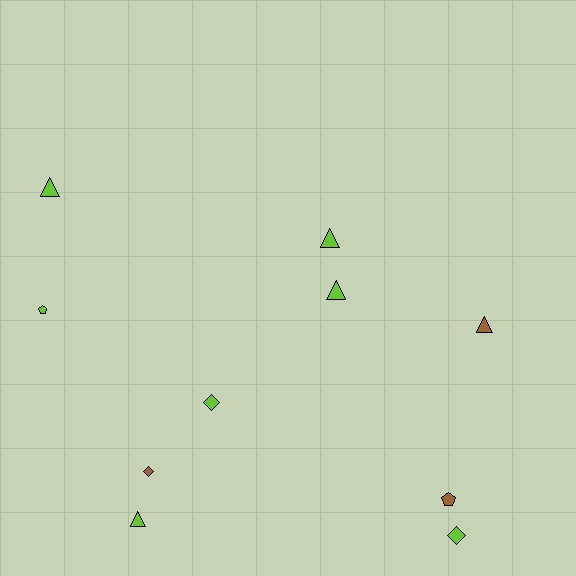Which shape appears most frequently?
Triangle, with 5 objects.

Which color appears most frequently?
Lime, with 7 objects.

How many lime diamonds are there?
There are 2 lime diamonds.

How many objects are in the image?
There are 10 objects.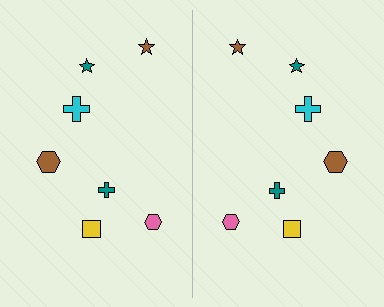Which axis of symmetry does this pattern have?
The pattern has a vertical axis of symmetry running through the center of the image.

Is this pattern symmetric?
Yes, this pattern has bilateral (reflection) symmetry.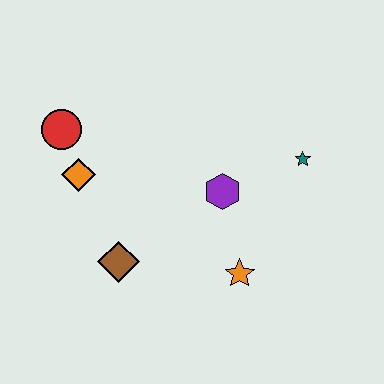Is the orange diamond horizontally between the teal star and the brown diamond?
No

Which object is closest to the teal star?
The purple hexagon is closest to the teal star.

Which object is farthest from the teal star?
The red circle is farthest from the teal star.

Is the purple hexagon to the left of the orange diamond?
No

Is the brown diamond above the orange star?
Yes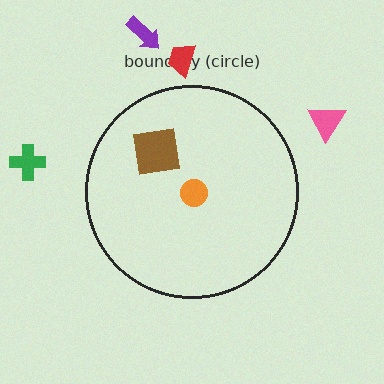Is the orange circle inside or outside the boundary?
Inside.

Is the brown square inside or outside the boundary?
Inside.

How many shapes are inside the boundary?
2 inside, 4 outside.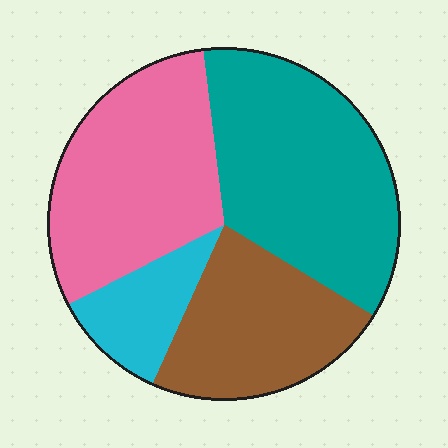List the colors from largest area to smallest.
From largest to smallest: teal, pink, brown, cyan.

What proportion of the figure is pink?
Pink takes up between a quarter and a half of the figure.